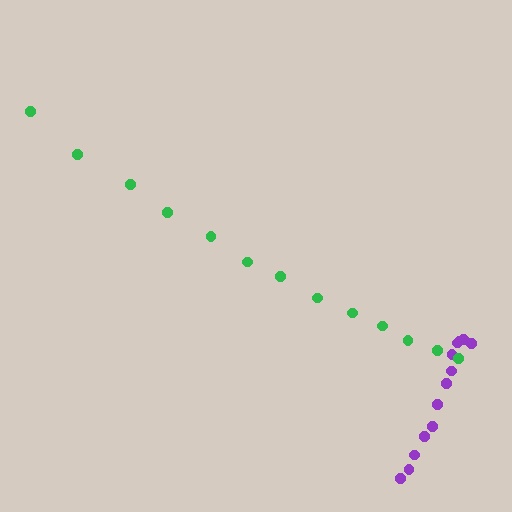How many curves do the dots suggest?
There are 2 distinct paths.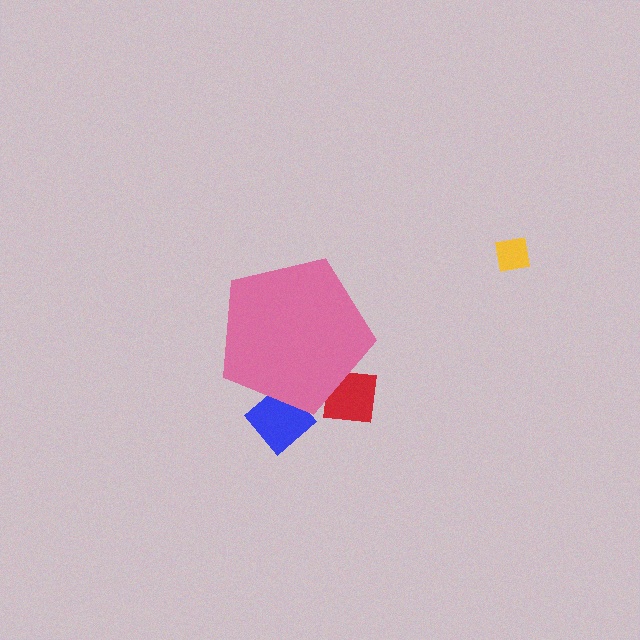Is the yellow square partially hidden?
No, the yellow square is fully visible.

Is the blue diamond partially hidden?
Yes, the blue diamond is partially hidden behind the pink pentagon.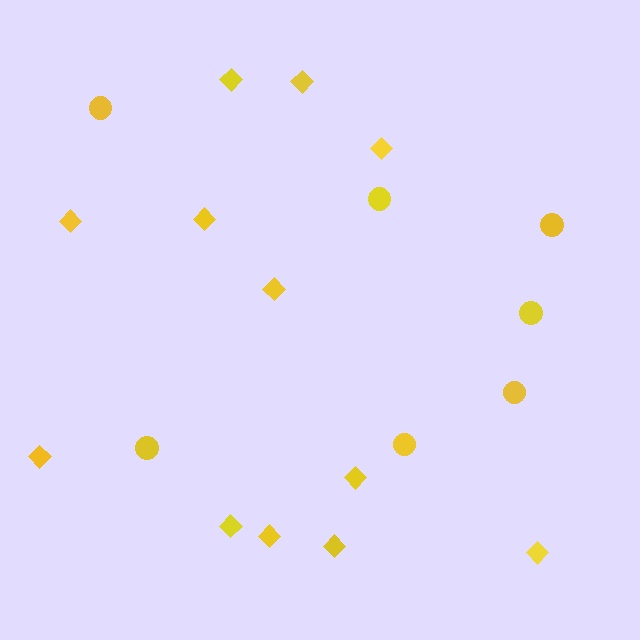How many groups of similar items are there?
There are 2 groups: one group of circles (7) and one group of diamonds (12).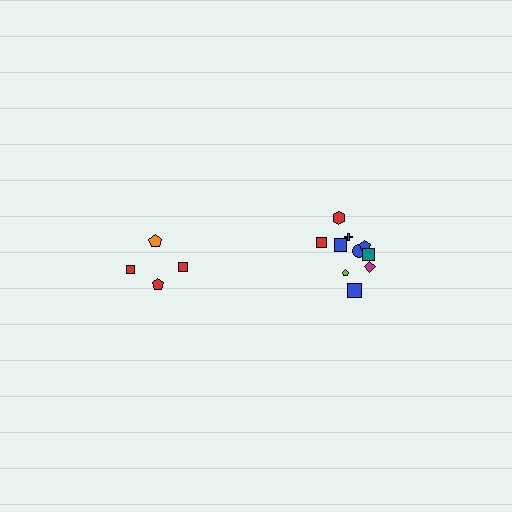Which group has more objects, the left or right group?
The right group.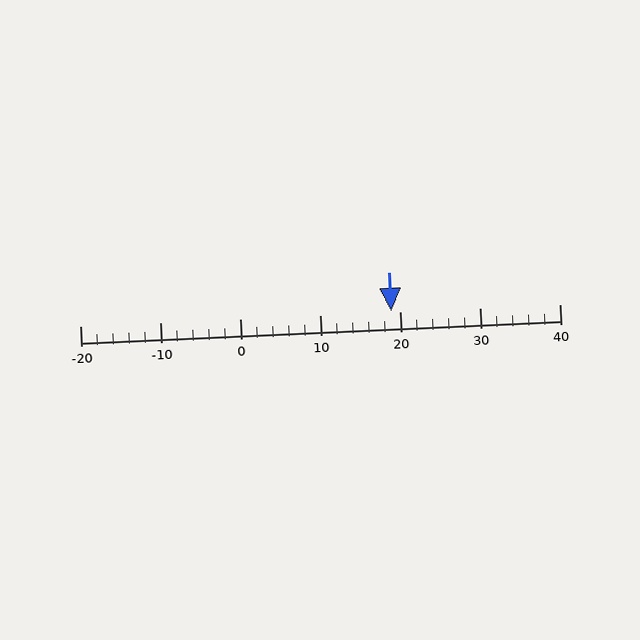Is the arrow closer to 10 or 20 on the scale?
The arrow is closer to 20.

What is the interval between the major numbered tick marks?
The major tick marks are spaced 10 units apart.